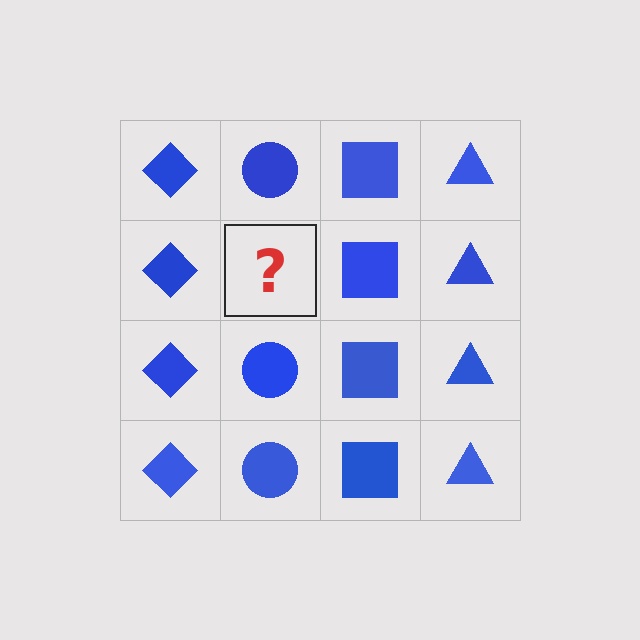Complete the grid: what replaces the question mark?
The question mark should be replaced with a blue circle.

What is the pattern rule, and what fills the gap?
The rule is that each column has a consistent shape. The gap should be filled with a blue circle.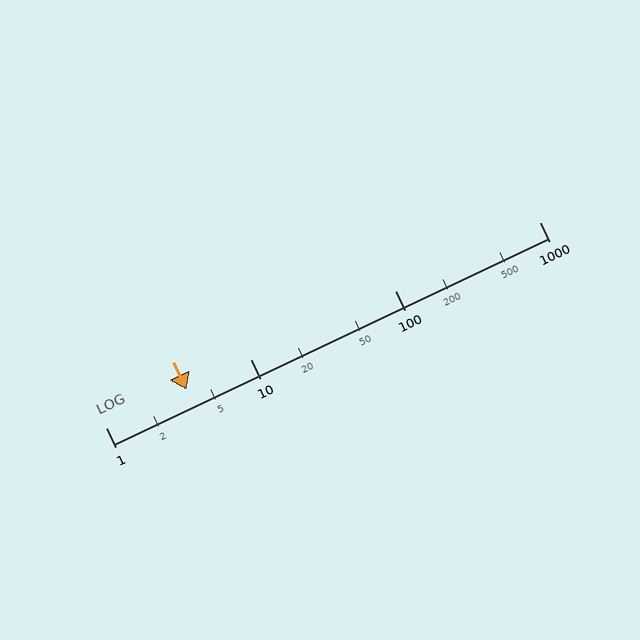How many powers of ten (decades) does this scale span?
The scale spans 3 decades, from 1 to 1000.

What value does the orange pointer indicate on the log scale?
The pointer indicates approximately 3.6.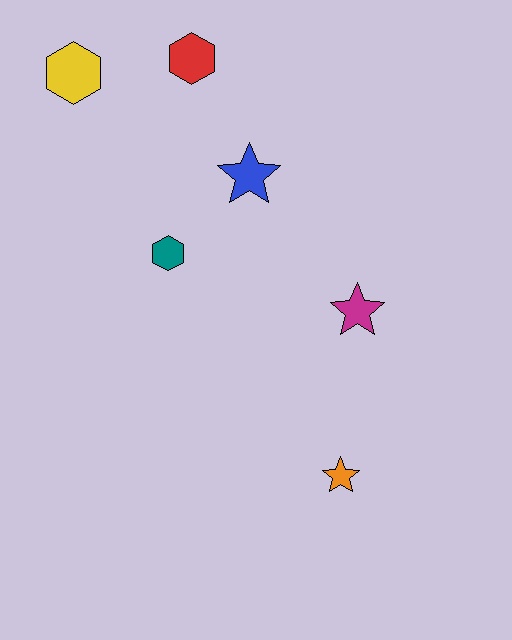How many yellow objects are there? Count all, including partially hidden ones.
There is 1 yellow object.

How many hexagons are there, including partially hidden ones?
There are 3 hexagons.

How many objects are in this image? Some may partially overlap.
There are 6 objects.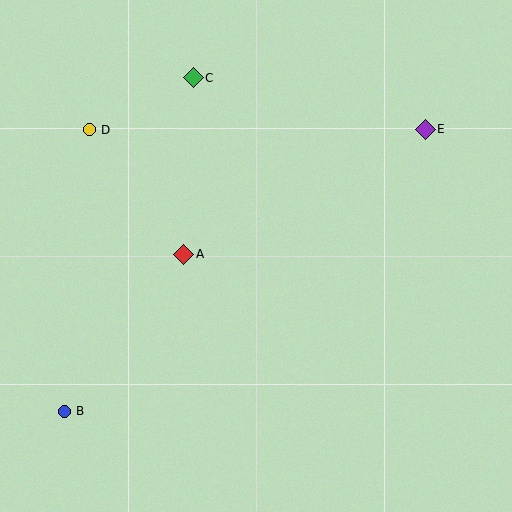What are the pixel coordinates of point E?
Point E is at (425, 129).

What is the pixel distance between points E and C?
The distance between E and C is 238 pixels.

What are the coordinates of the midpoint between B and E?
The midpoint between B and E is at (245, 270).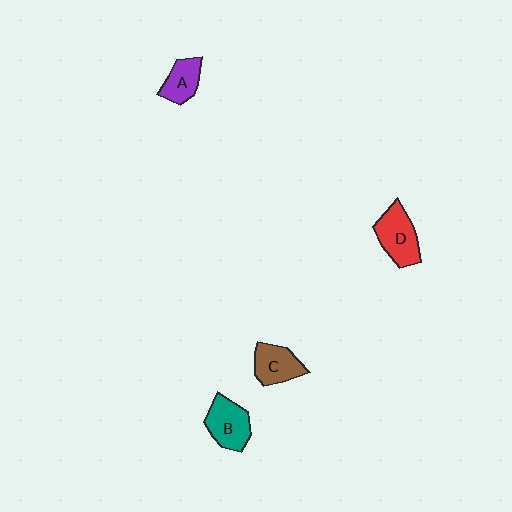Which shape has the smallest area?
Shape A (purple).